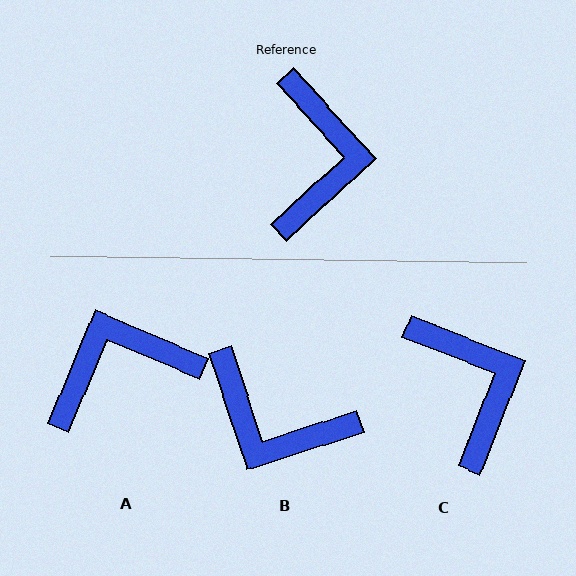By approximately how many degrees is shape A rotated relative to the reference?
Approximately 114 degrees counter-clockwise.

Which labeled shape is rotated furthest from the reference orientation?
B, about 115 degrees away.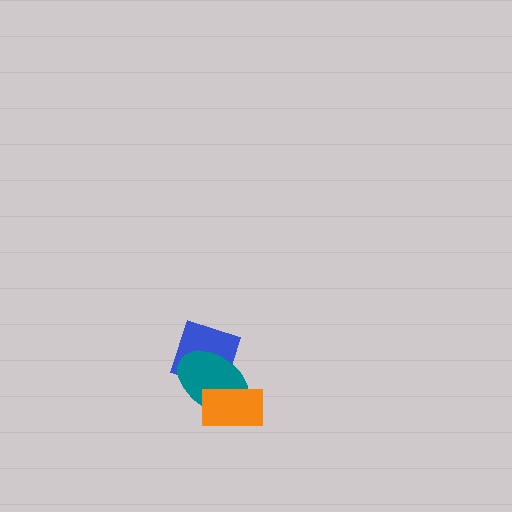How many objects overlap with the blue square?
1 object overlaps with the blue square.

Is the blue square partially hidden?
Yes, it is partially covered by another shape.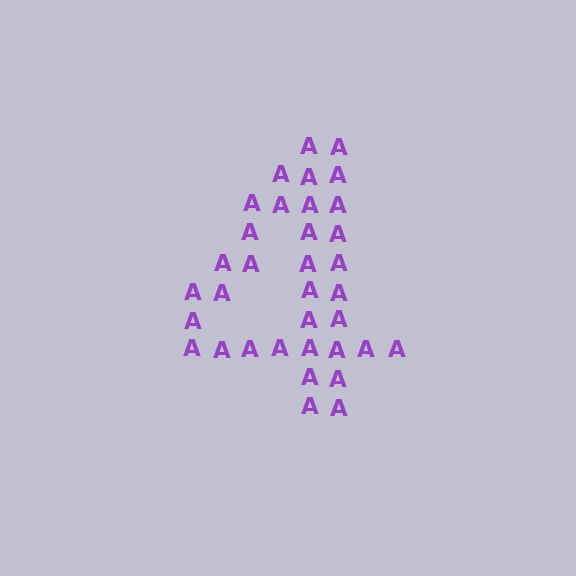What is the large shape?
The large shape is the digit 4.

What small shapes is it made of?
It is made of small letter A's.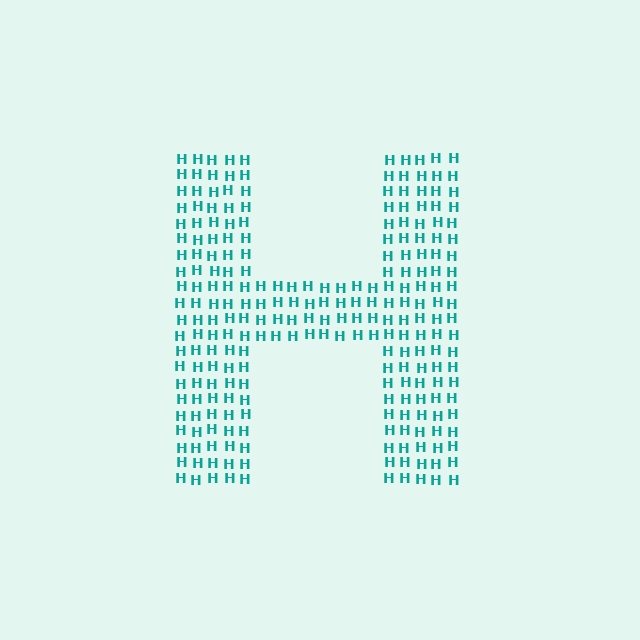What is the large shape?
The large shape is the letter H.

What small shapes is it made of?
It is made of small letter H's.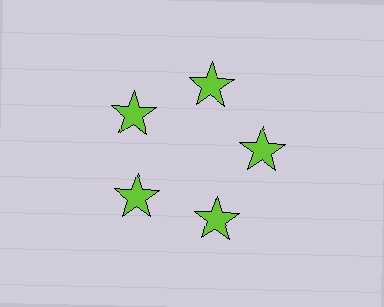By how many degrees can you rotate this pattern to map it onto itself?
The pattern maps onto itself every 72 degrees of rotation.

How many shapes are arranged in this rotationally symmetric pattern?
There are 5 shapes, arranged in 5 groups of 1.